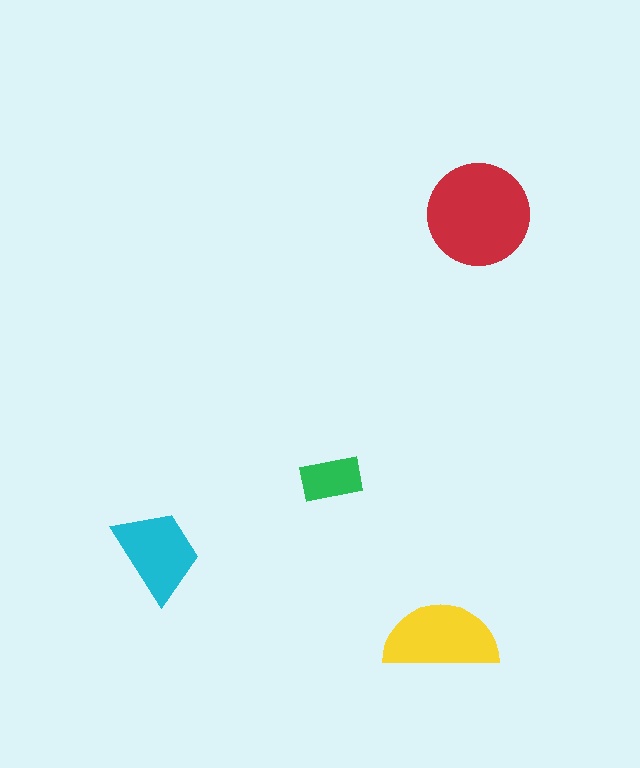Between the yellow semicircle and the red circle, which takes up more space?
The red circle.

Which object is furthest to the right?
The red circle is rightmost.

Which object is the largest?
The red circle.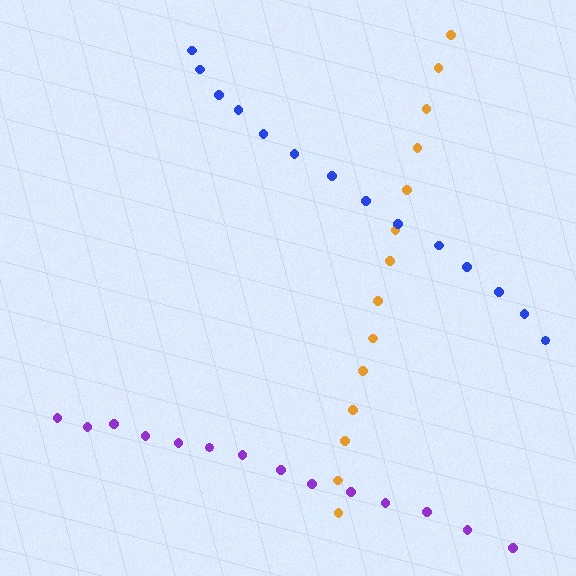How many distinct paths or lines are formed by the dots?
There are 3 distinct paths.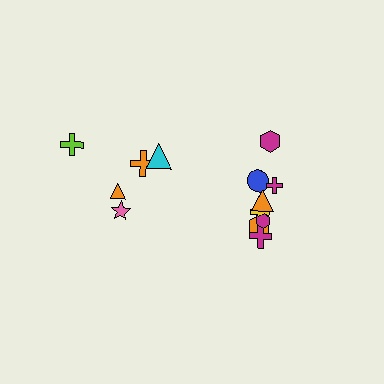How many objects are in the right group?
There are 8 objects.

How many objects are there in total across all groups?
There are 13 objects.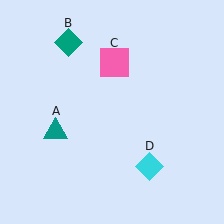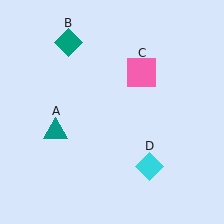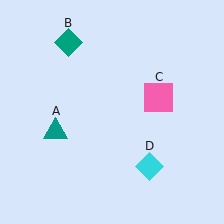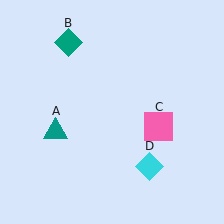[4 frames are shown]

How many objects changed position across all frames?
1 object changed position: pink square (object C).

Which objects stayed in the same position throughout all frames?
Teal triangle (object A) and teal diamond (object B) and cyan diamond (object D) remained stationary.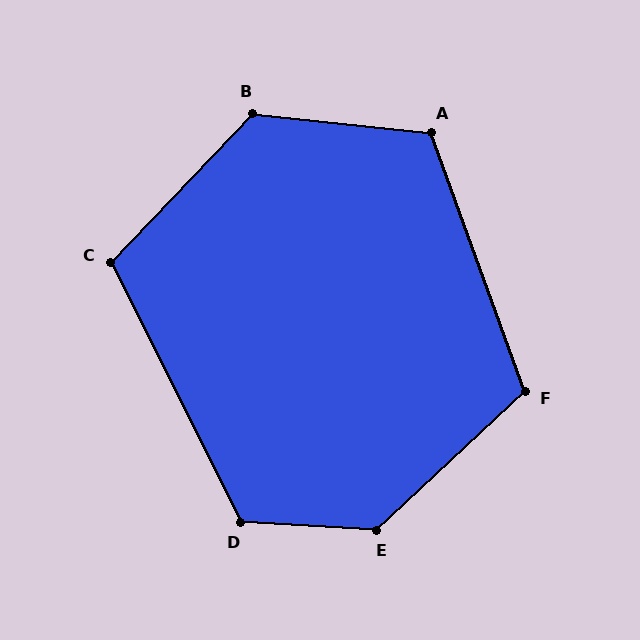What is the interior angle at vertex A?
Approximately 116 degrees (obtuse).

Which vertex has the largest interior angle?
E, at approximately 134 degrees.